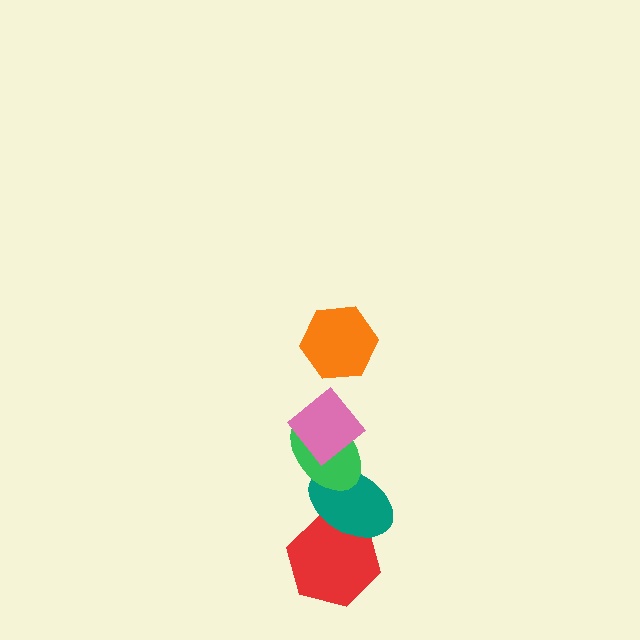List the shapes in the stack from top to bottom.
From top to bottom: the orange hexagon, the pink diamond, the green ellipse, the teal ellipse, the red hexagon.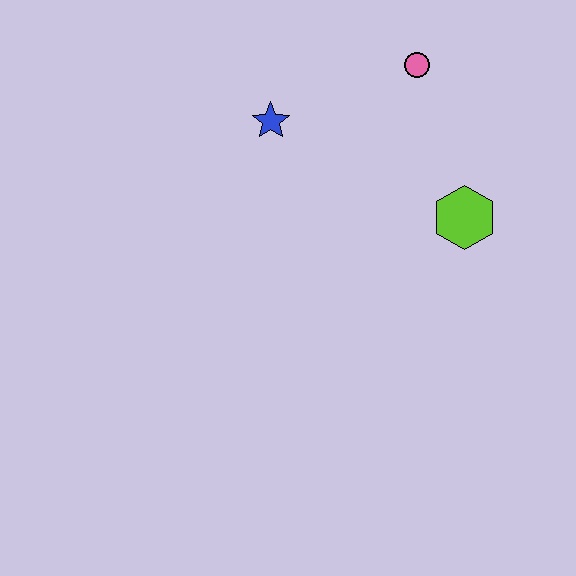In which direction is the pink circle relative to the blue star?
The pink circle is to the right of the blue star.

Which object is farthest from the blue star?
The lime hexagon is farthest from the blue star.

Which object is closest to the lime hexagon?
The pink circle is closest to the lime hexagon.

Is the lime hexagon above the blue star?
No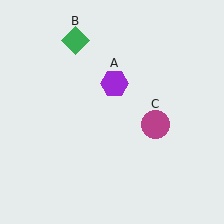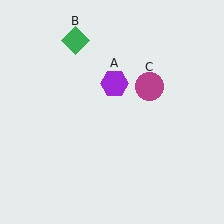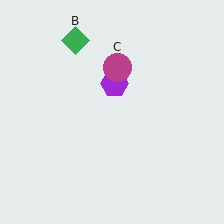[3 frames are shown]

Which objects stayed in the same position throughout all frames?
Purple hexagon (object A) and green diamond (object B) remained stationary.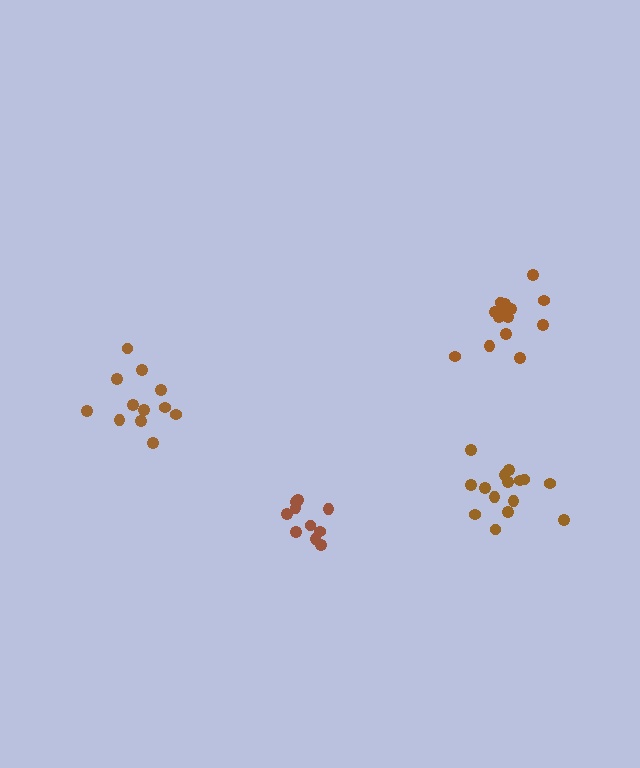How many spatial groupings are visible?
There are 4 spatial groupings.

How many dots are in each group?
Group 1: 15 dots, Group 2: 15 dots, Group 3: 12 dots, Group 4: 10 dots (52 total).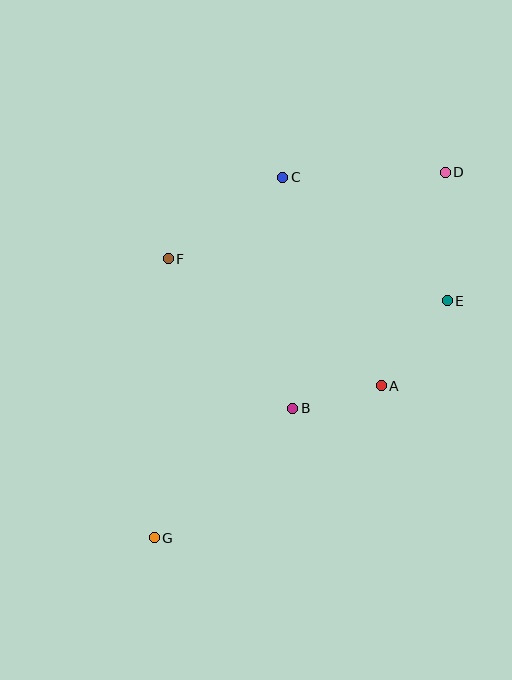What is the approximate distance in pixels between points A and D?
The distance between A and D is approximately 223 pixels.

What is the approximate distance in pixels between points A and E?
The distance between A and E is approximately 108 pixels.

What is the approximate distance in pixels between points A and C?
The distance between A and C is approximately 231 pixels.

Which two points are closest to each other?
Points A and B are closest to each other.